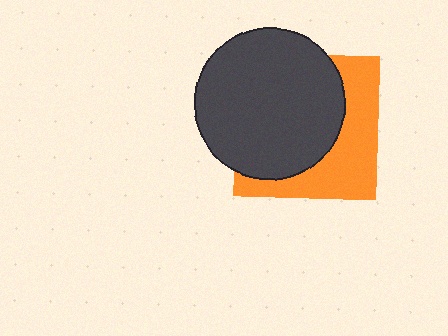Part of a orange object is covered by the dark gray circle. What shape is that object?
It is a square.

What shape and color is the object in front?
The object in front is a dark gray circle.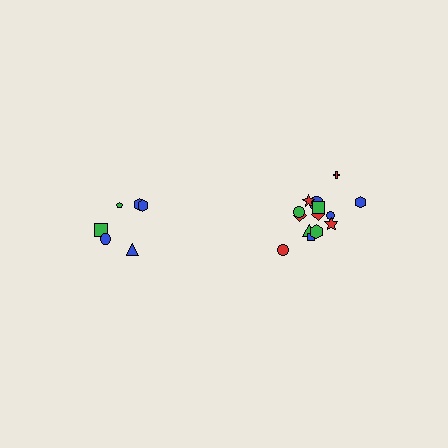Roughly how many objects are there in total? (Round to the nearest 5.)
Roughly 20 objects in total.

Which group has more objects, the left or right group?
The right group.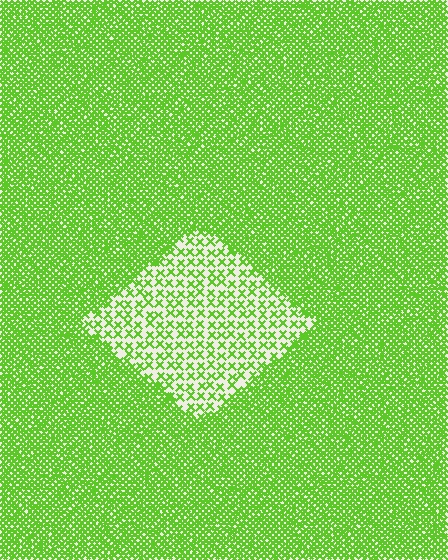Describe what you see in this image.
The image contains small lime elements arranged at two different densities. A diamond-shaped region is visible where the elements are less densely packed than the surrounding area.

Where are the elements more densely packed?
The elements are more densely packed outside the diamond boundary.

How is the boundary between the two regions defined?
The boundary is defined by a change in element density (approximately 3.1x ratio). All elements are the same color, size, and shape.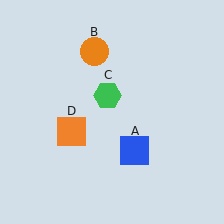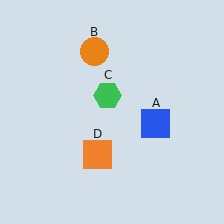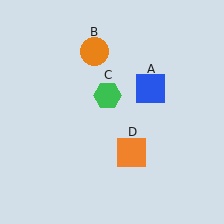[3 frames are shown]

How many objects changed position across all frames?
2 objects changed position: blue square (object A), orange square (object D).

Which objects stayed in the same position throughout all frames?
Orange circle (object B) and green hexagon (object C) remained stationary.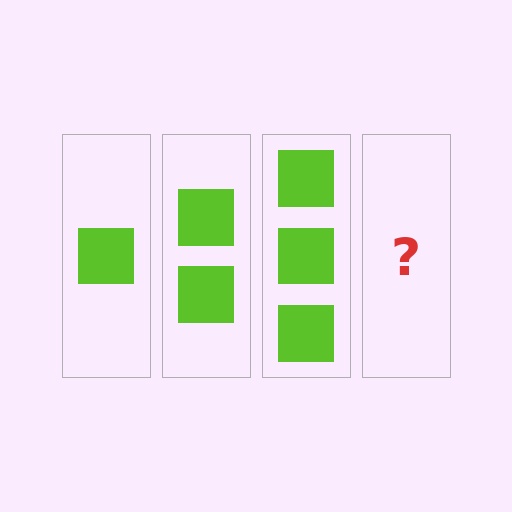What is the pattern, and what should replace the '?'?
The pattern is that each step adds one more square. The '?' should be 4 squares.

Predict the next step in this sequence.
The next step is 4 squares.